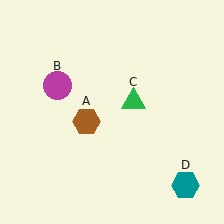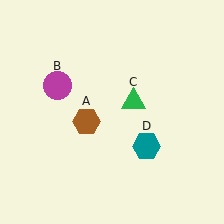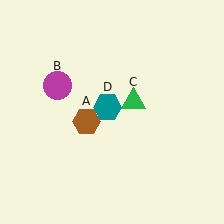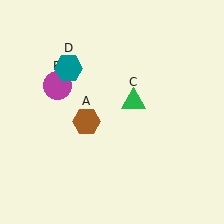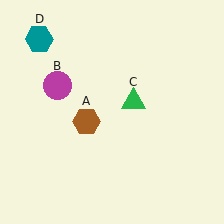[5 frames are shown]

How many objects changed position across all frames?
1 object changed position: teal hexagon (object D).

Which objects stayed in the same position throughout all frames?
Brown hexagon (object A) and magenta circle (object B) and green triangle (object C) remained stationary.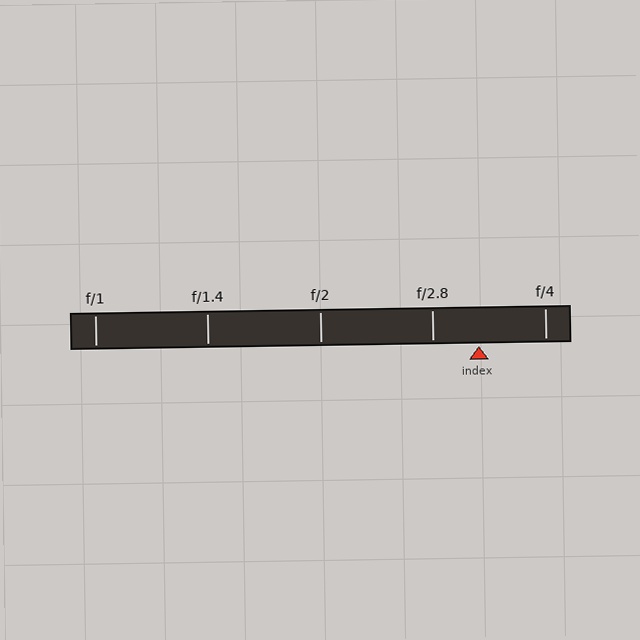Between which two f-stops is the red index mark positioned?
The index mark is between f/2.8 and f/4.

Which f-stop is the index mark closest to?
The index mark is closest to f/2.8.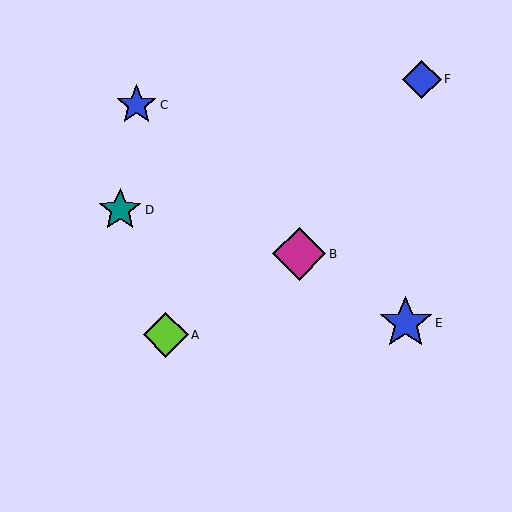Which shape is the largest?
The blue star (labeled E) is the largest.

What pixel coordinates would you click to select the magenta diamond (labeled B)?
Click at (299, 254) to select the magenta diamond B.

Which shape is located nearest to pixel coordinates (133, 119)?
The blue star (labeled C) at (136, 105) is nearest to that location.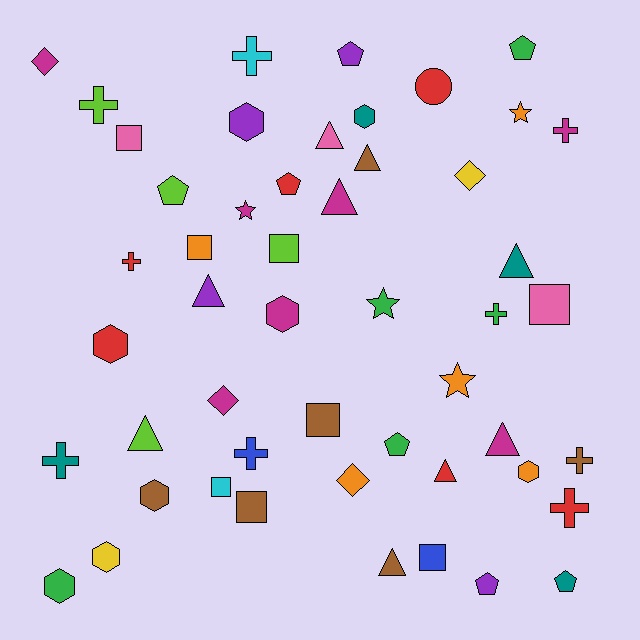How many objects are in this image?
There are 50 objects.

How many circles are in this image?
There is 1 circle.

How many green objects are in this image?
There are 5 green objects.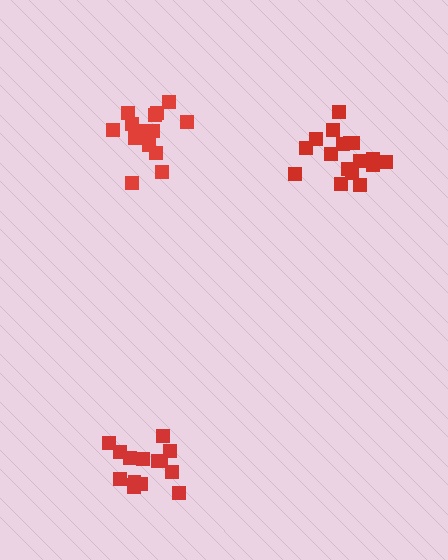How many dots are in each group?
Group 1: 17 dots, Group 2: 14 dots, Group 3: 15 dots (46 total).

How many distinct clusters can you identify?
There are 3 distinct clusters.